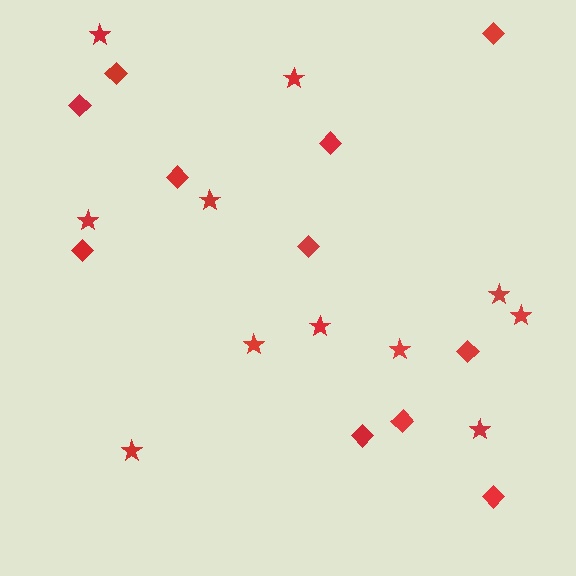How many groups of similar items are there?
There are 2 groups: one group of stars (11) and one group of diamonds (11).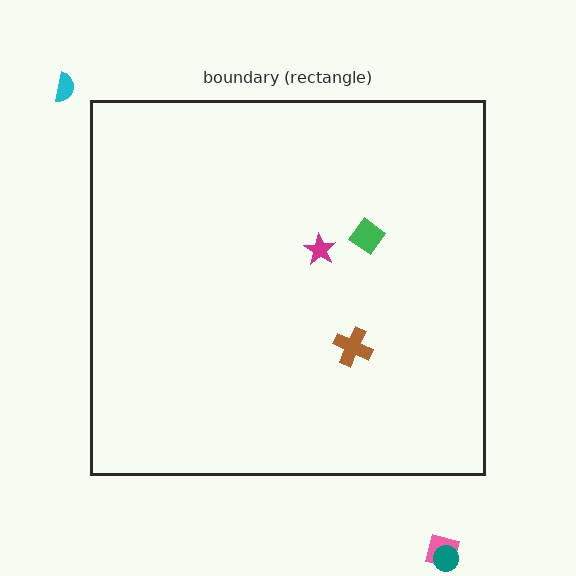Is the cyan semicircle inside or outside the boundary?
Outside.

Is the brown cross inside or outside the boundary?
Inside.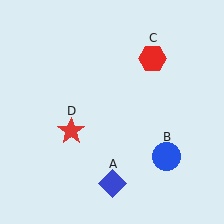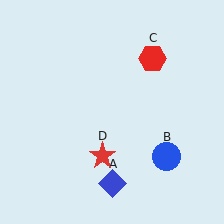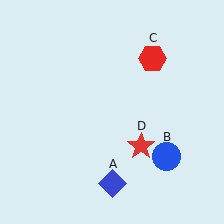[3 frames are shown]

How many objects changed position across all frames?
1 object changed position: red star (object D).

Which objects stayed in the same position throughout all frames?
Blue diamond (object A) and blue circle (object B) and red hexagon (object C) remained stationary.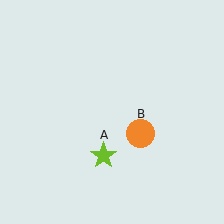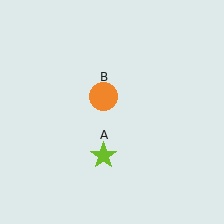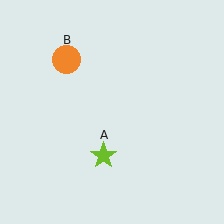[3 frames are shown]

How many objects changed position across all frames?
1 object changed position: orange circle (object B).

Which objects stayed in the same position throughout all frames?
Lime star (object A) remained stationary.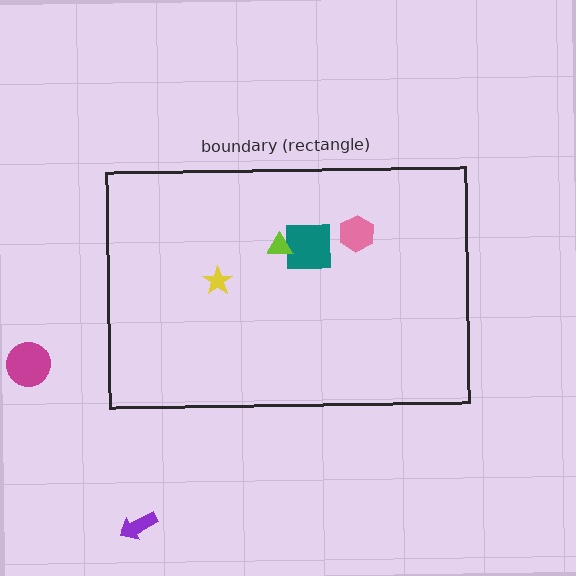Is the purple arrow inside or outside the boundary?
Outside.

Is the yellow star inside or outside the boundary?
Inside.